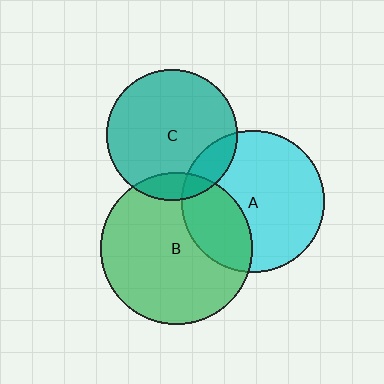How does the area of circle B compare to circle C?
Approximately 1.3 times.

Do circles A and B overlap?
Yes.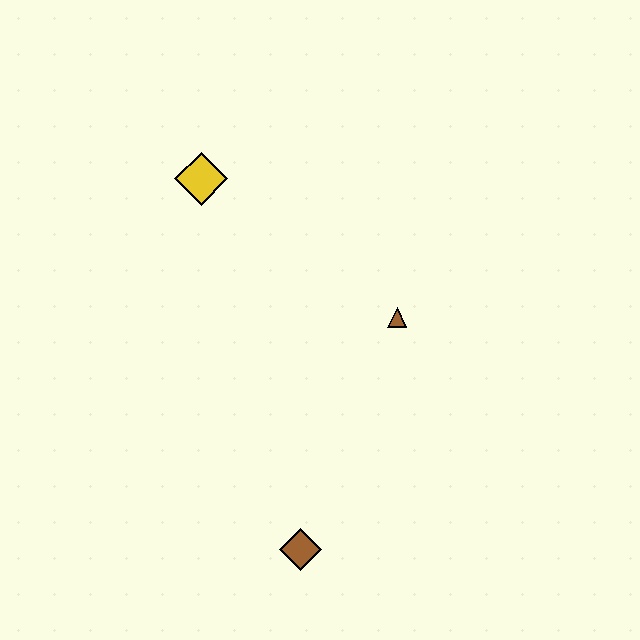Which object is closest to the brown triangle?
The yellow diamond is closest to the brown triangle.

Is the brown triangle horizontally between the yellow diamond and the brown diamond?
No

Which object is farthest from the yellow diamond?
The brown diamond is farthest from the yellow diamond.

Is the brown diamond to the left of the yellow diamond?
No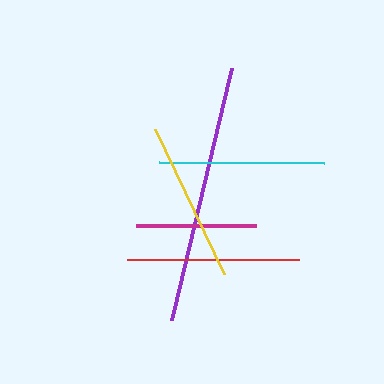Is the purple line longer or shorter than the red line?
The purple line is longer than the red line.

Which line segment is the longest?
The purple line is the longest at approximately 259 pixels.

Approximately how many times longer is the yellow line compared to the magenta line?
The yellow line is approximately 1.3 times the length of the magenta line.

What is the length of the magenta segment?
The magenta segment is approximately 120 pixels long.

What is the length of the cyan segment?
The cyan segment is approximately 165 pixels long.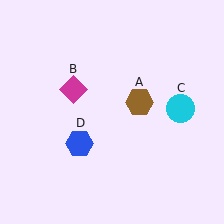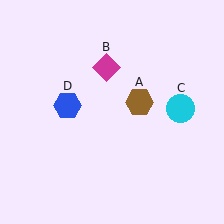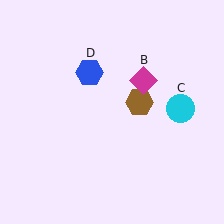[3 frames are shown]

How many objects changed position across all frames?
2 objects changed position: magenta diamond (object B), blue hexagon (object D).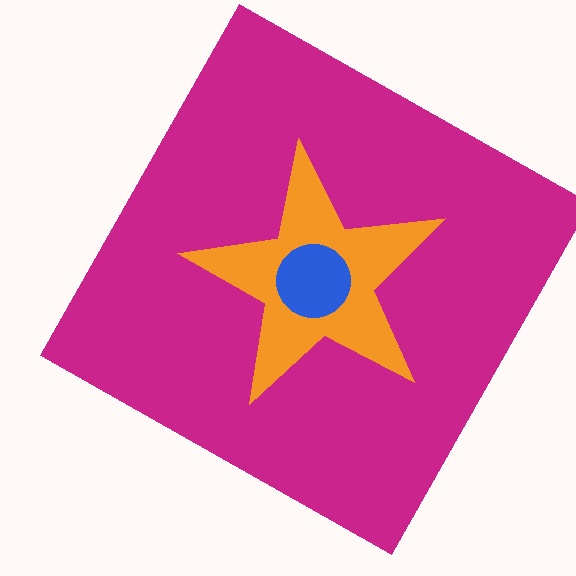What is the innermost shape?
The blue circle.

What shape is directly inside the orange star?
The blue circle.